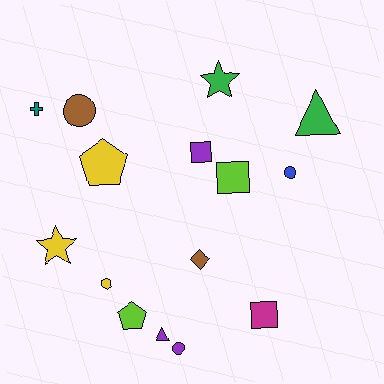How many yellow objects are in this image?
There are 3 yellow objects.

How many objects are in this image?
There are 15 objects.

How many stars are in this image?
There are 2 stars.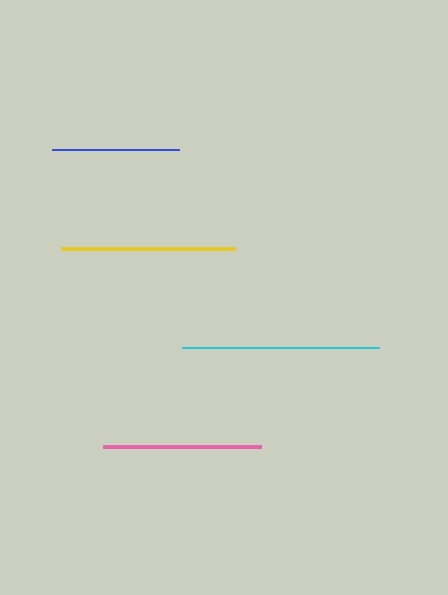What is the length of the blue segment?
The blue segment is approximately 127 pixels long.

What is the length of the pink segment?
The pink segment is approximately 158 pixels long.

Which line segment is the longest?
The cyan line is the longest at approximately 198 pixels.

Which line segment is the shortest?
The blue line is the shortest at approximately 127 pixels.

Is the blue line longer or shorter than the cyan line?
The cyan line is longer than the blue line.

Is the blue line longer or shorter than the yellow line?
The yellow line is longer than the blue line.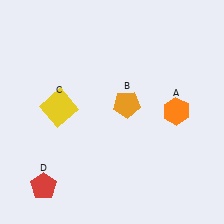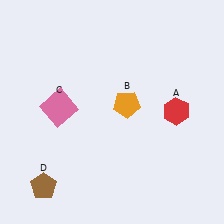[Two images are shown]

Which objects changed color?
A changed from orange to red. C changed from yellow to pink. D changed from red to brown.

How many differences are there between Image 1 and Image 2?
There are 3 differences between the two images.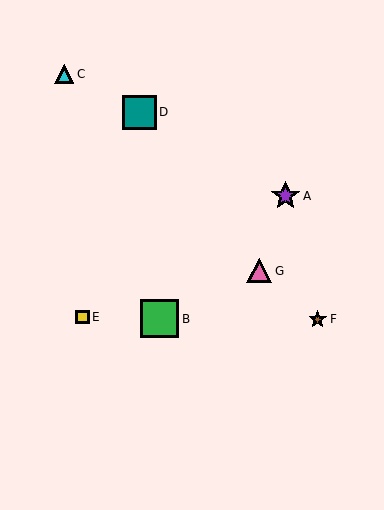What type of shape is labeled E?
Shape E is a yellow square.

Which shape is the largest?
The green square (labeled B) is the largest.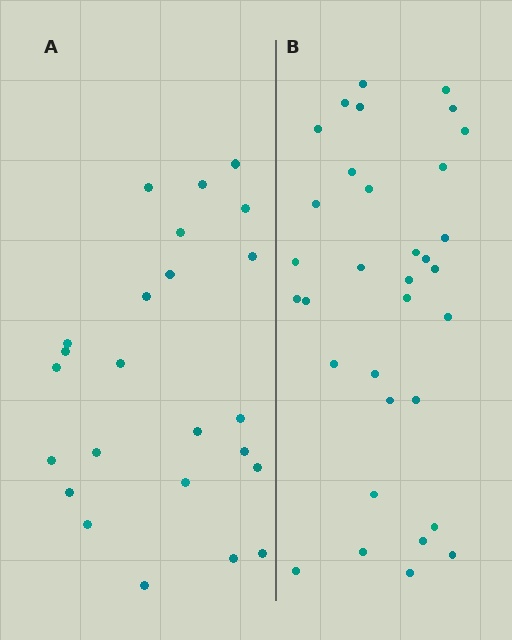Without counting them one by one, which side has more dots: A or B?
Region B (the right region) has more dots.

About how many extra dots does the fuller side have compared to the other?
Region B has roughly 8 or so more dots than region A.